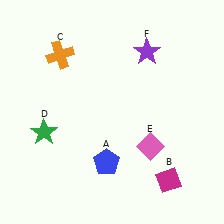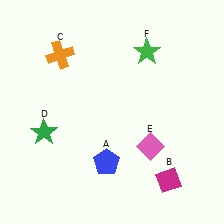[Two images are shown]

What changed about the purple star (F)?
In Image 1, F is purple. In Image 2, it changed to green.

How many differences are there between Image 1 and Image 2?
There is 1 difference between the two images.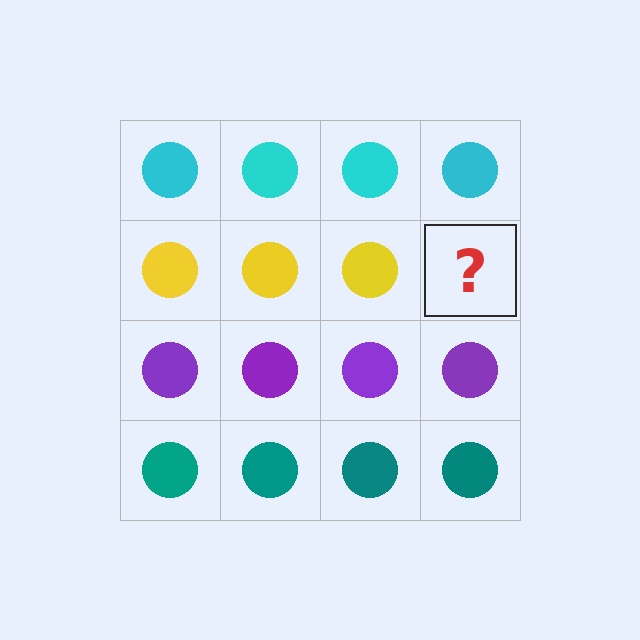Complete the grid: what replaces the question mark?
The question mark should be replaced with a yellow circle.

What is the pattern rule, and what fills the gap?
The rule is that each row has a consistent color. The gap should be filled with a yellow circle.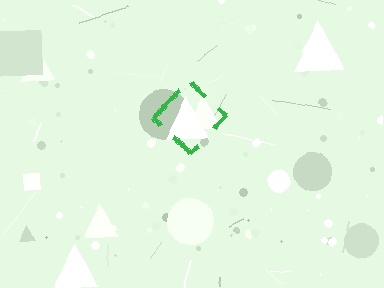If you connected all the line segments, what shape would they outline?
They would outline a diamond.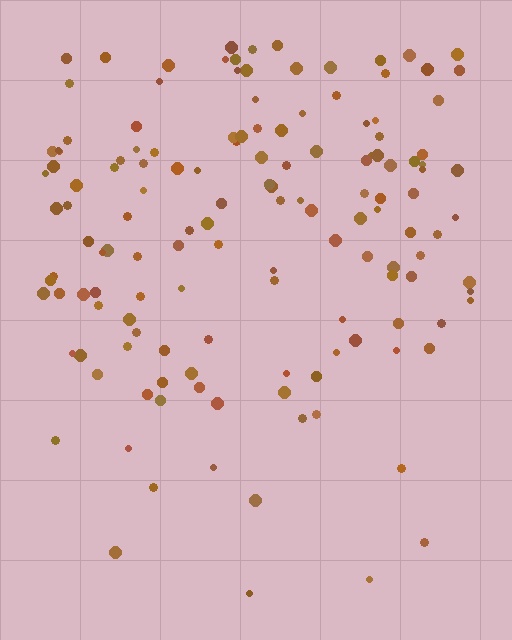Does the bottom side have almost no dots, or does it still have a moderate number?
Still a moderate number, just noticeably fewer than the top.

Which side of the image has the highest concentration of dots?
The top.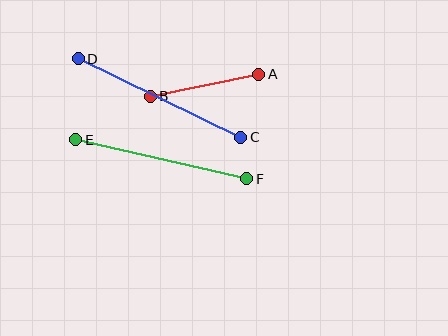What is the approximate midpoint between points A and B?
The midpoint is at approximately (205, 85) pixels.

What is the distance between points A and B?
The distance is approximately 110 pixels.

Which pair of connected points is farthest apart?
Points C and D are farthest apart.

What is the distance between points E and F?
The distance is approximately 175 pixels.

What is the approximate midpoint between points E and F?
The midpoint is at approximately (161, 159) pixels.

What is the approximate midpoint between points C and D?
The midpoint is at approximately (159, 98) pixels.